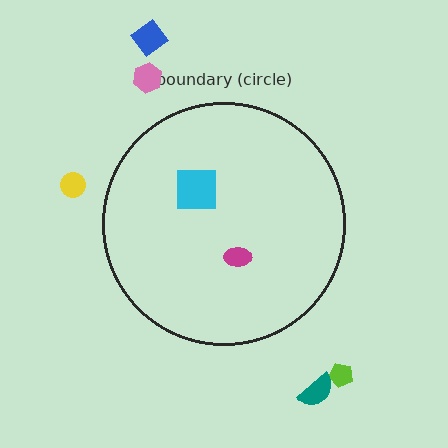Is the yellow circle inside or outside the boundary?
Outside.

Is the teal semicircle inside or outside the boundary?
Outside.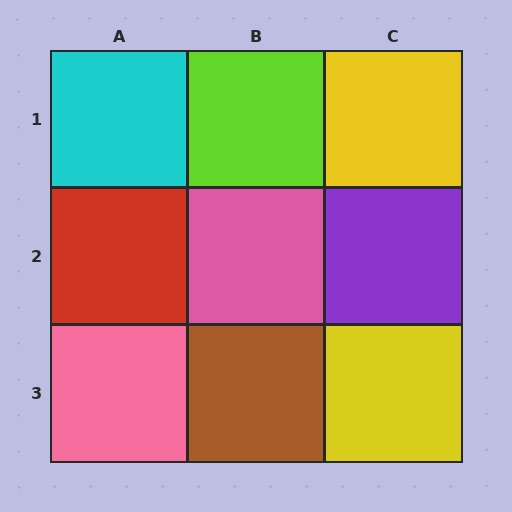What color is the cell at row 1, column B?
Lime.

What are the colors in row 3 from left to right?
Pink, brown, yellow.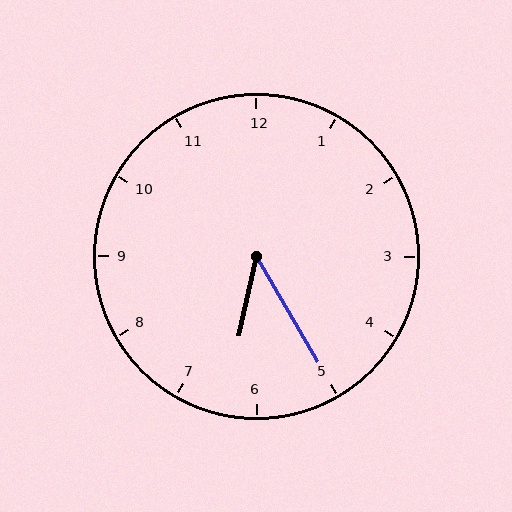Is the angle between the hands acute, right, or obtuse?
It is acute.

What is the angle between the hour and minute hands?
Approximately 42 degrees.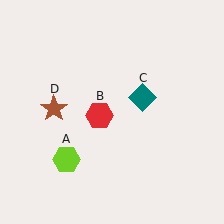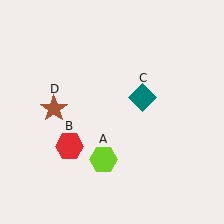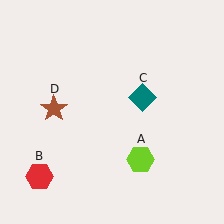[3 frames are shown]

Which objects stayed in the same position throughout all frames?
Teal diamond (object C) and brown star (object D) remained stationary.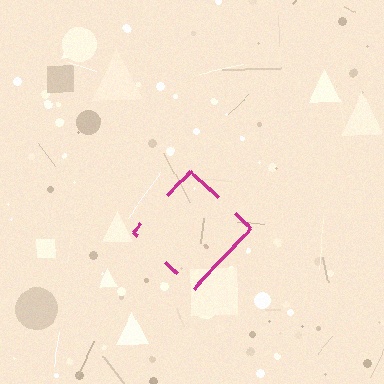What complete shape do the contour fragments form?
The contour fragments form a diamond.